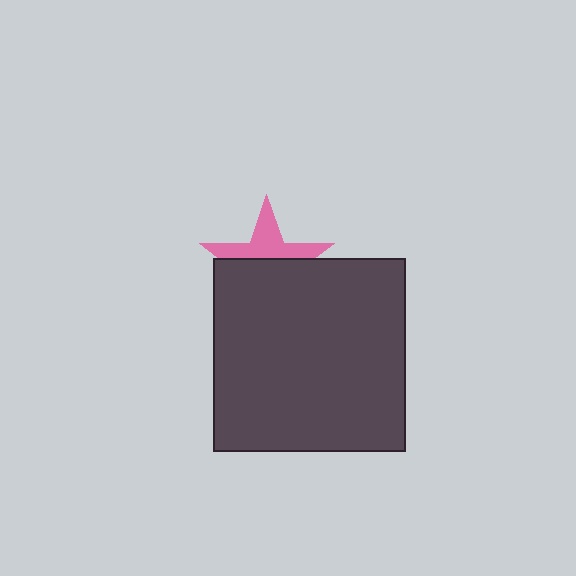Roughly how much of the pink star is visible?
A small part of it is visible (roughly 42%).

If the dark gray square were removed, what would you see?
You would see the complete pink star.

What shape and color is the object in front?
The object in front is a dark gray square.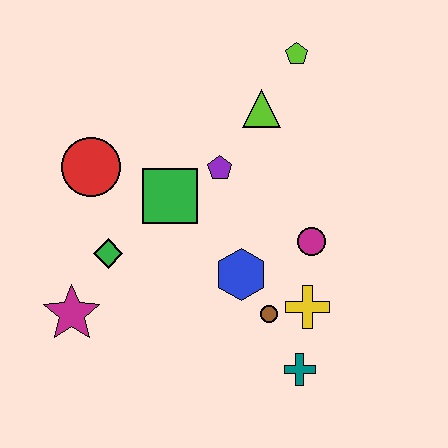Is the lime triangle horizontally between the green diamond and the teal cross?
Yes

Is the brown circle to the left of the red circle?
No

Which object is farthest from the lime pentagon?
The magenta star is farthest from the lime pentagon.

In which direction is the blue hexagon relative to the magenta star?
The blue hexagon is to the right of the magenta star.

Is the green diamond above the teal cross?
Yes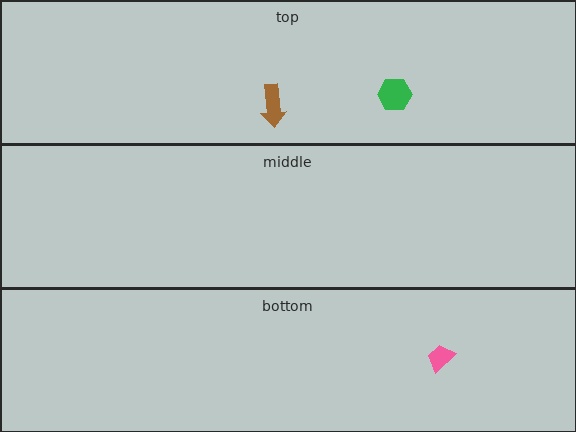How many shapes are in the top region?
2.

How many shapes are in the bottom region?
1.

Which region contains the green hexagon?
The top region.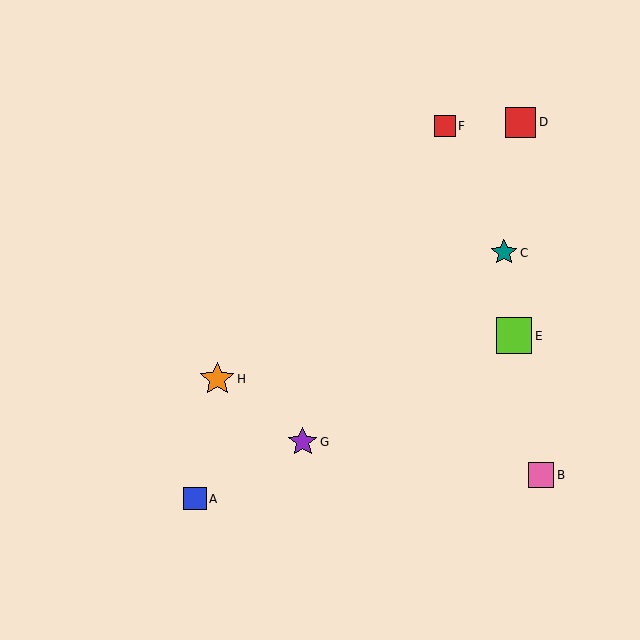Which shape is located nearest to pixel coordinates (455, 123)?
The red square (labeled F) at (445, 126) is nearest to that location.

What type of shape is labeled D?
Shape D is a red square.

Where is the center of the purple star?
The center of the purple star is at (303, 442).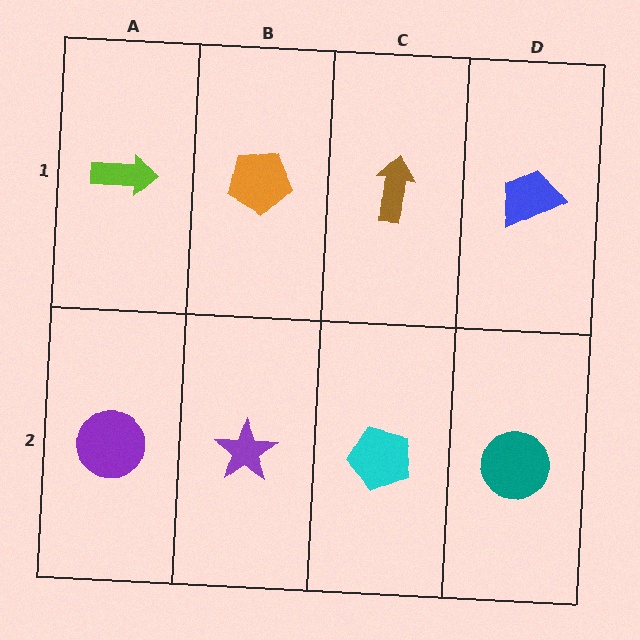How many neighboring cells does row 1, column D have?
2.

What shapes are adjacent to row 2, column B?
An orange pentagon (row 1, column B), a purple circle (row 2, column A), a cyan pentagon (row 2, column C).